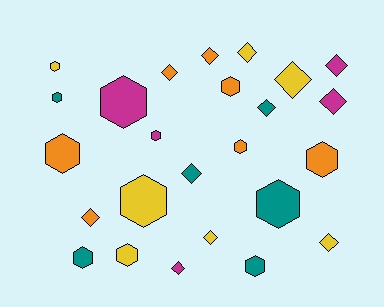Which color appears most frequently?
Orange, with 7 objects.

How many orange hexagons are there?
There are 4 orange hexagons.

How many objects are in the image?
There are 25 objects.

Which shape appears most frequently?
Hexagon, with 13 objects.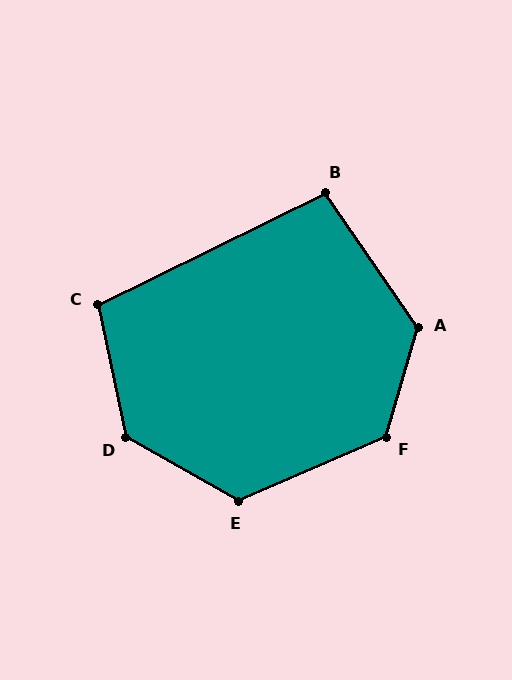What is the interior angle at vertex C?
Approximately 104 degrees (obtuse).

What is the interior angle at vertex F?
Approximately 130 degrees (obtuse).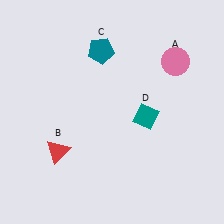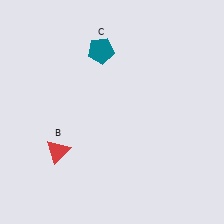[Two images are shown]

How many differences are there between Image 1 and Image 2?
There are 2 differences between the two images.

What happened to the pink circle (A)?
The pink circle (A) was removed in Image 2. It was in the top-right area of Image 1.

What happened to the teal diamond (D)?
The teal diamond (D) was removed in Image 2. It was in the bottom-right area of Image 1.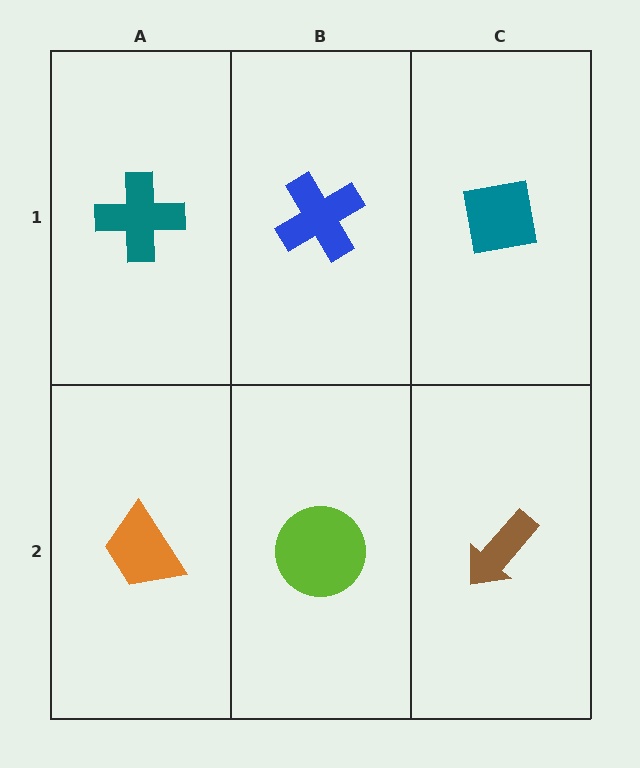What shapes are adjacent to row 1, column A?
An orange trapezoid (row 2, column A), a blue cross (row 1, column B).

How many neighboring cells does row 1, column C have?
2.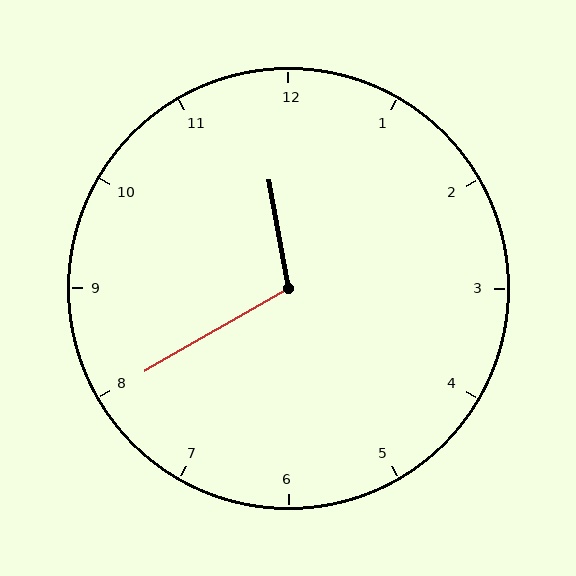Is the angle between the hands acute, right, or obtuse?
It is obtuse.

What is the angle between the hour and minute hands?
Approximately 110 degrees.